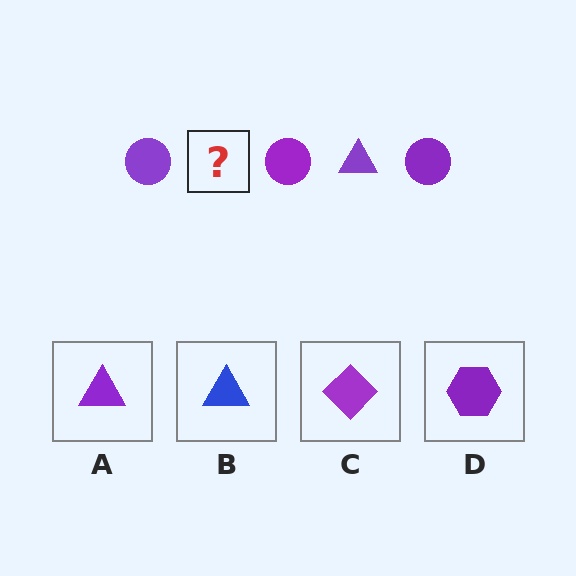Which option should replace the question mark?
Option A.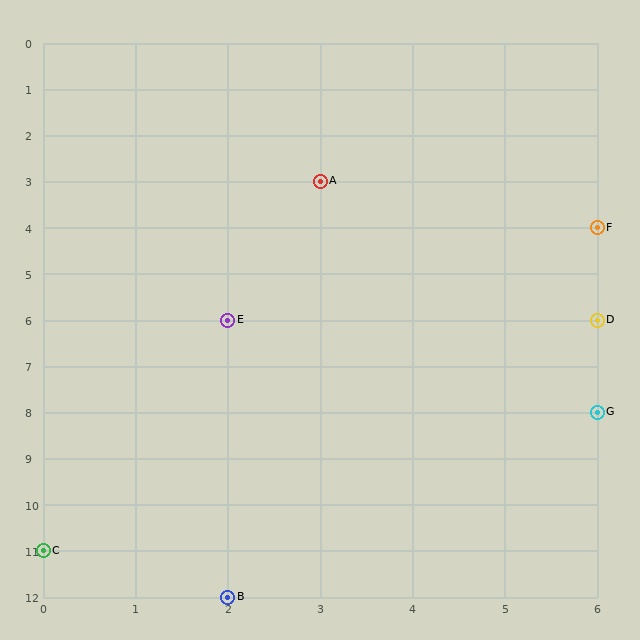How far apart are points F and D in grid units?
Points F and D are 2 rows apart.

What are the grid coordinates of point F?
Point F is at grid coordinates (6, 4).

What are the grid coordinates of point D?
Point D is at grid coordinates (6, 6).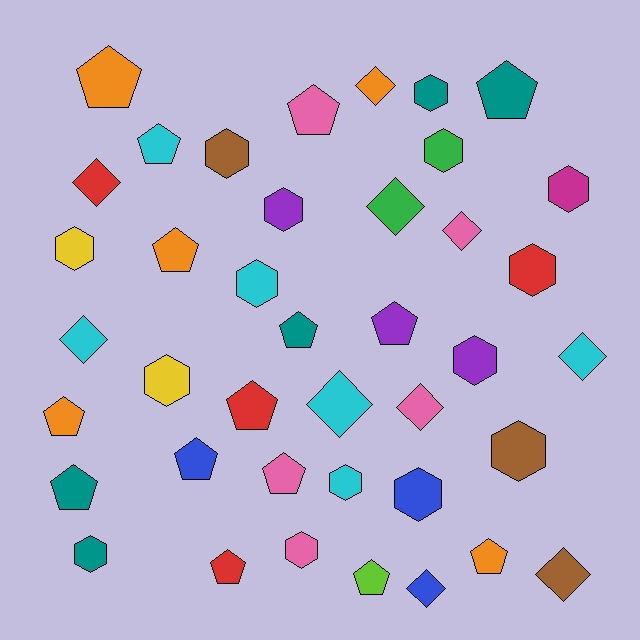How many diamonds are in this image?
There are 10 diamonds.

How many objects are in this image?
There are 40 objects.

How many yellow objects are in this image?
There are 2 yellow objects.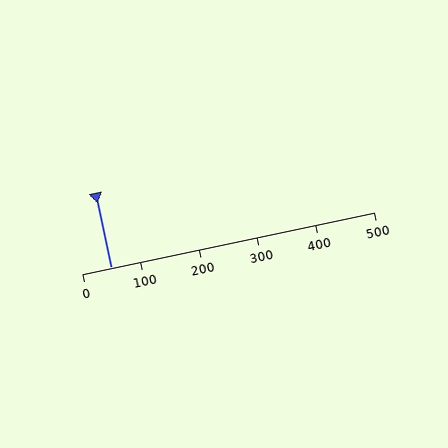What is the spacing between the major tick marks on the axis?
The major ticks are spaced 100 apart.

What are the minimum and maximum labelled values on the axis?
The axis runs from 0 to 500.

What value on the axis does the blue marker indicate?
The marker indicates approximately 50.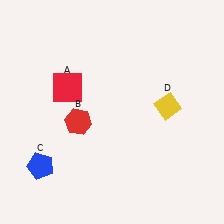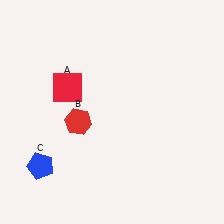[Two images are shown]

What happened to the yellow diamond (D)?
The yellow diamond (D) was removed in Image 2. It was in the top-right area of Image 1.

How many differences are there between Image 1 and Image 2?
There is 1 difference between the two images.